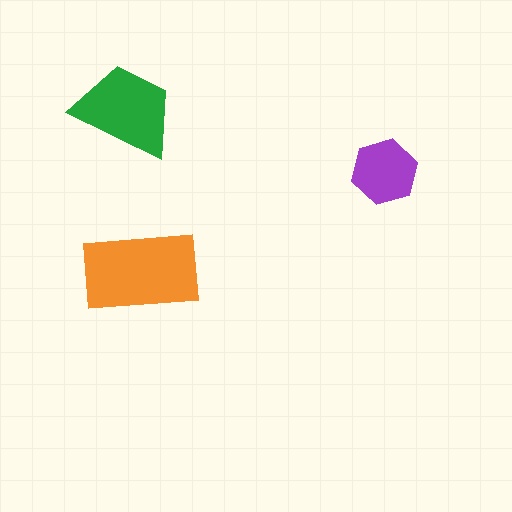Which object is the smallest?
The purple hexagon.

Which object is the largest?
The orange rectangle.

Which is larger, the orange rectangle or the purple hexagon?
The orange rectangle.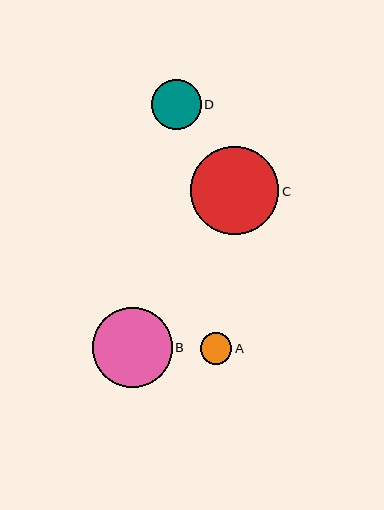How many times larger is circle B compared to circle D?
Circle B is approximately 1.6 times the size of circle D.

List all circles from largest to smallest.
From largest to smallest: C, B, D, A.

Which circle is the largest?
Circle C is the largest with a size of approximately 88 pixels.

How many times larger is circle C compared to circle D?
Circle C is approximately 1.8 times the size of circle D.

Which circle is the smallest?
Circle A is the smallest with a size of approximately 32 pixels.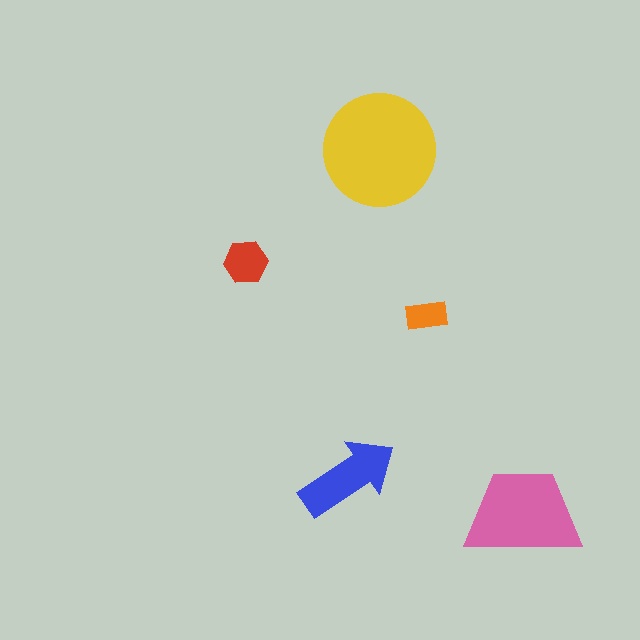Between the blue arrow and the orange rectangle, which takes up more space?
The blue arrow.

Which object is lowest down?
The pink trapezoid is bottommost.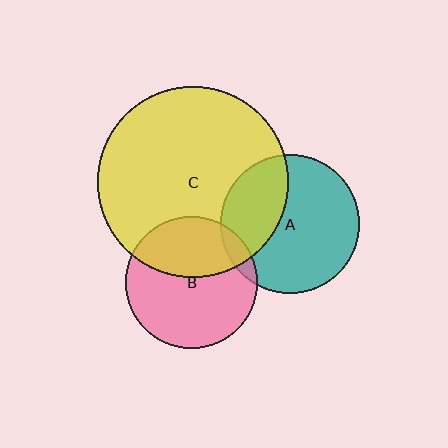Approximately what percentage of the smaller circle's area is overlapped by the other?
Approximately 10%.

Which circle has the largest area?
Circle C (yellow).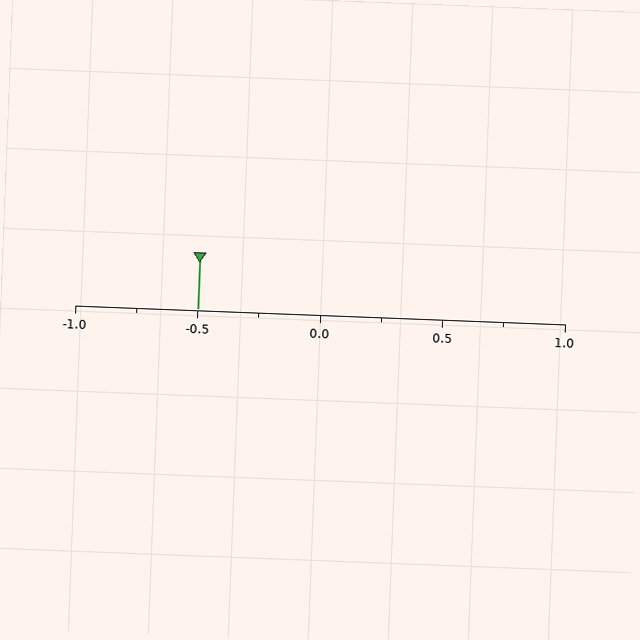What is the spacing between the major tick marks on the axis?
The major ticks are spaced 0.5 apart.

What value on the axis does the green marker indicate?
The marker indicates approximately -0.5.